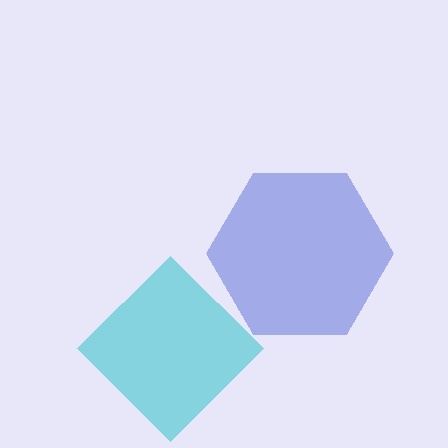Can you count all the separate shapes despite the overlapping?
Yes, there are 2 separate shapes.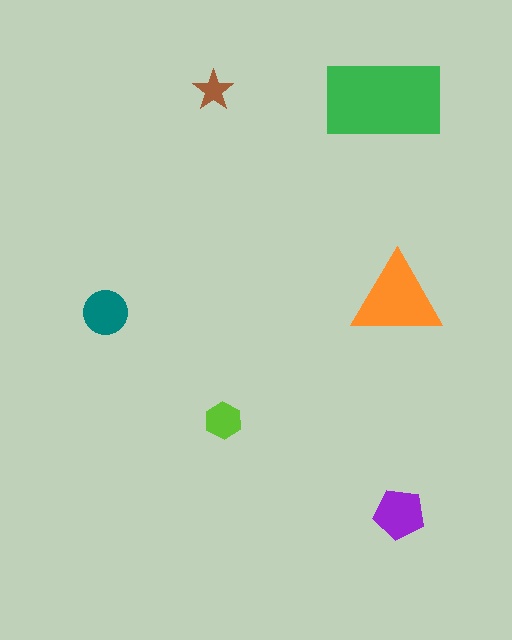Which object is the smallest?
The brown star.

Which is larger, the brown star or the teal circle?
The teal circle.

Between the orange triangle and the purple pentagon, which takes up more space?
The orange triangle.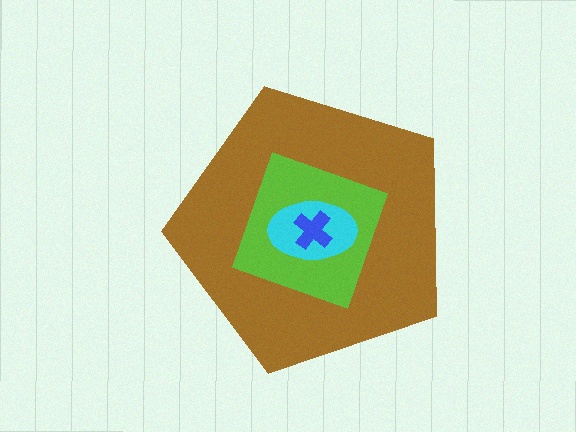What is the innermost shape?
The blue cross.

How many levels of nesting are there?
4.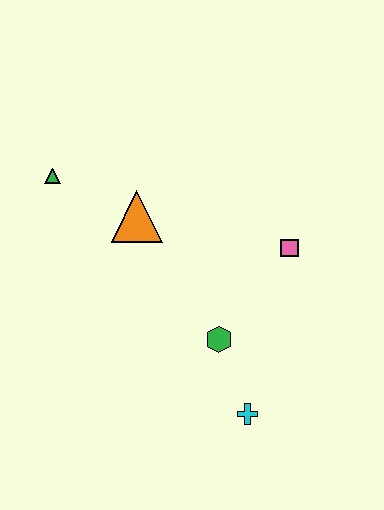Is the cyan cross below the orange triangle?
Yes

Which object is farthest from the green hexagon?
The green triangle is farthest from the green hexagon.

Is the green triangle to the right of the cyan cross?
No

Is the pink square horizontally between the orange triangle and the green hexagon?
No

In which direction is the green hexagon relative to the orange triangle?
The green hexagon is below the orange triangle.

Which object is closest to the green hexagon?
The cyan cross is closest to the green hexagon.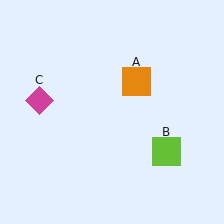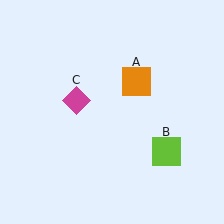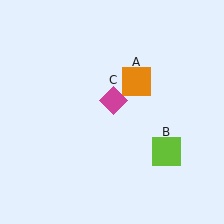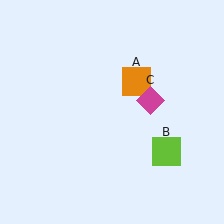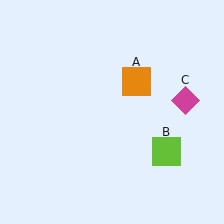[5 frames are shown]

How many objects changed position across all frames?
1 object changed position: magenta diamond (object C).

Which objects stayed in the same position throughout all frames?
Orange square (object A) and lime square (object B) remained stationary.